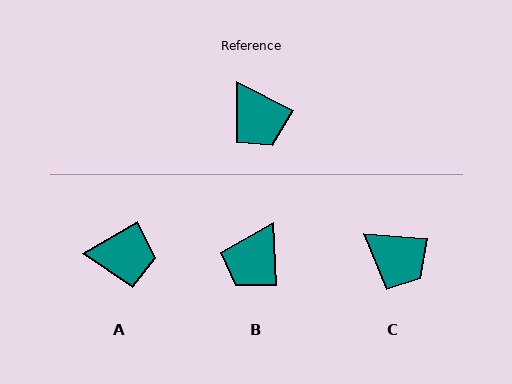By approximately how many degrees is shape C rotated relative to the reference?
Approximately 22 degrees counter-clockwise.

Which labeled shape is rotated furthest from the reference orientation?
B, about 61 degrees away.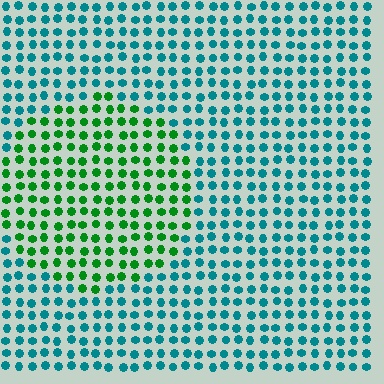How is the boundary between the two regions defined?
The boundary is defined purely by a slight shift in hue (about 53 degrees). Spacing, size, and orientation are identical on both sides.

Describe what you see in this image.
The image is filled with small teal elements in a uniform arrangement. A circle-shaped region is visible where the elements are tinted to a slightly different hue, forming a subtle color boundary.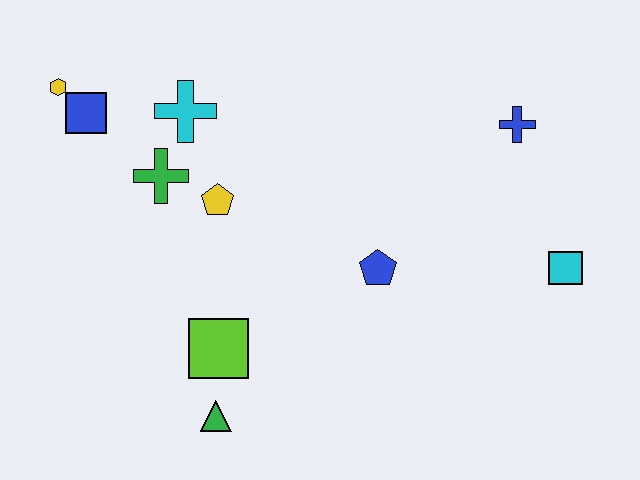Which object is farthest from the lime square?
The blue cross is farthest from the lime square.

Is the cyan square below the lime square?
No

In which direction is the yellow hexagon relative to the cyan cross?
The yellow hexagon is to the left of the cyan cross.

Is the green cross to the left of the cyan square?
Yes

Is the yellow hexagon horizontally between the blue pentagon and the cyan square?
No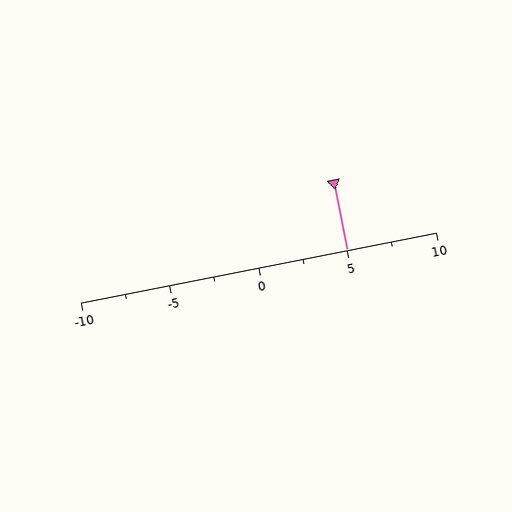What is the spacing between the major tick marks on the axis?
The major ticks are spaced 5 apart.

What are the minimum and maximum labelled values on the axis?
The axis runs from -10 to 10.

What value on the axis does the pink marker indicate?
The marker indicates approximately 5.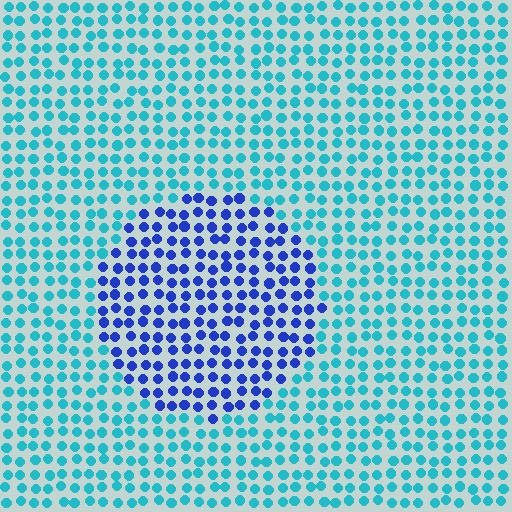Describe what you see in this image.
The image is filled with small cyan elements in a uniform arrangement. A circle-shaped region is visible where the elements are tinted to a slightly different hue, forming a subtle color boundary.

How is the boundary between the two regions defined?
The boundary is defined purely by a slight shift in hue (about 47 degrees). Spacing, size, and orientation are identical on both sides.